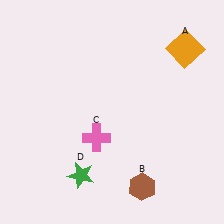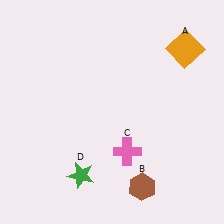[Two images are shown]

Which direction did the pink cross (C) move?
The pink cross (C) moved right.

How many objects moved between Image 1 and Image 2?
1 object moved between the two images.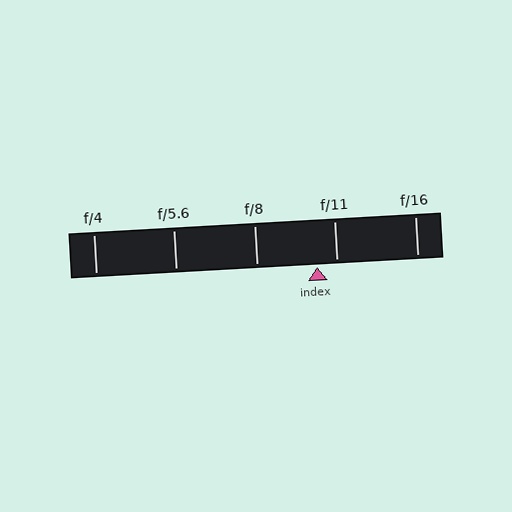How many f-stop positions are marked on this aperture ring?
There are 5 f-stop positions marked.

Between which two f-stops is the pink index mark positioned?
The index mark is between f/8 and f/11.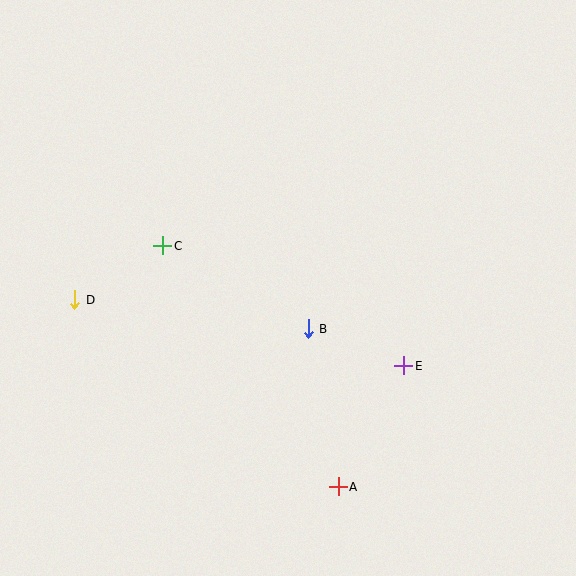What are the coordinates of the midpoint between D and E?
The midpoint between D and E is at (239, 333).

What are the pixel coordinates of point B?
Point B is at (308, 329).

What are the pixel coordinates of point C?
Point C is at (163, 246).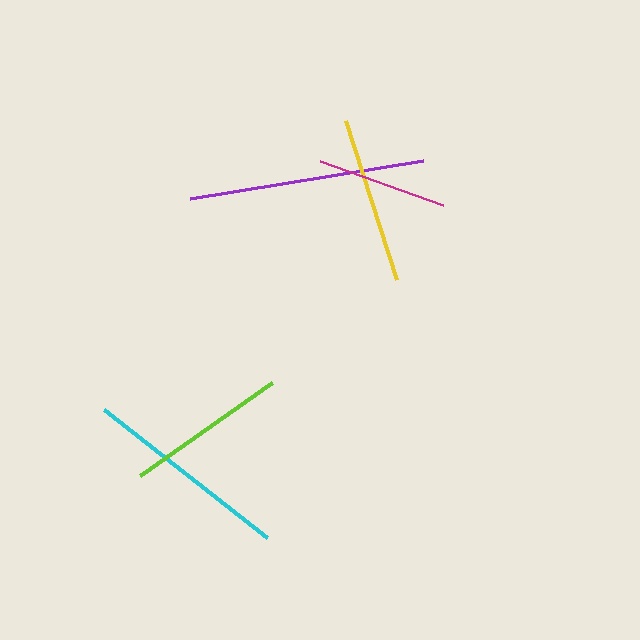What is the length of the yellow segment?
The yellow segment is approximately 167 pixels long.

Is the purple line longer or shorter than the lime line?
The purple line is longer than the lime line.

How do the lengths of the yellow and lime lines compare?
The yellow and lime lines are approximately the same length.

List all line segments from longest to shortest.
From longest to shortest: purple, cyan, yellow, lime, magenta.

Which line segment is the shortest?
The magenta line is the shortest at approximately 130 pixels.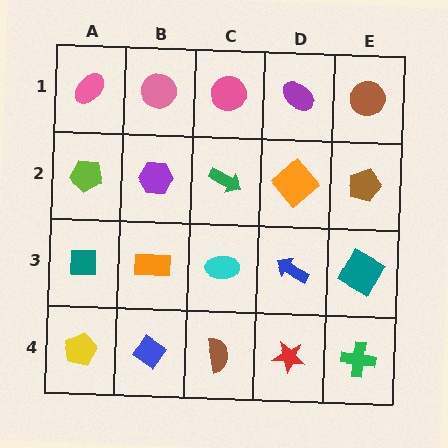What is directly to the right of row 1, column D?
A brown circle.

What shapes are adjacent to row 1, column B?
A purple hexagon (row 2, column B), a pink ellipse (row 1, column A), a pink circle (row 1, column C).